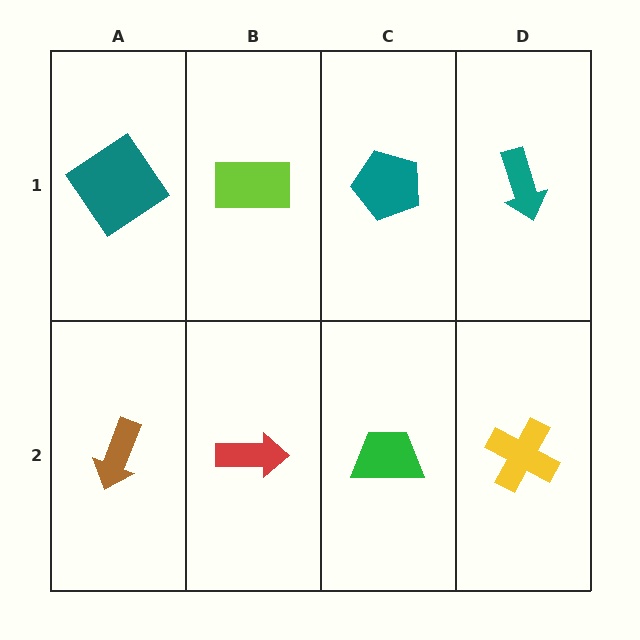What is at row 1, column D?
A teal arrow.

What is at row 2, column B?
A red arrow.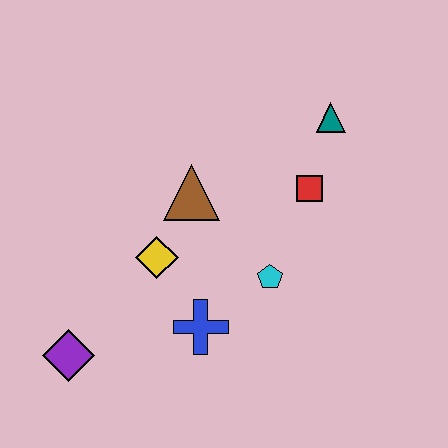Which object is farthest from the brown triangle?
The purple diamond is farthest from the brown triangle.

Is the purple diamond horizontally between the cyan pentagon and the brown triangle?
No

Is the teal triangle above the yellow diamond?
Yes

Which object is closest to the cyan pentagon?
The blue cross is closest to the cyan pentagon.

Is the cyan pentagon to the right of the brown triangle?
Yes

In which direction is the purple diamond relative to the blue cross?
The purple diamond is to the left of the blue cross.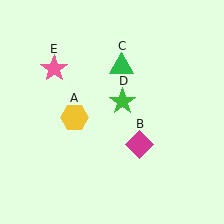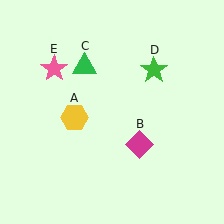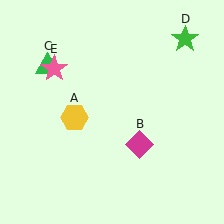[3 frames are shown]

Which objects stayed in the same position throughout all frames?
Yellow hexagon (object A) and magenta diamond (object B) and pink star (object E) remained stationary.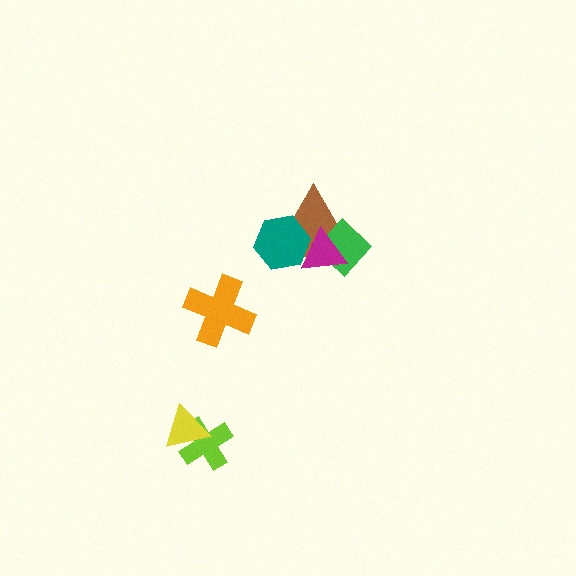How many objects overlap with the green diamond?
2 objects overlap with the green diamond.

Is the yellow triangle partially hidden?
No, no other shape covers it.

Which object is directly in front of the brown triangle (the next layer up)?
The teal hexagon is directly in front of the brown triangle.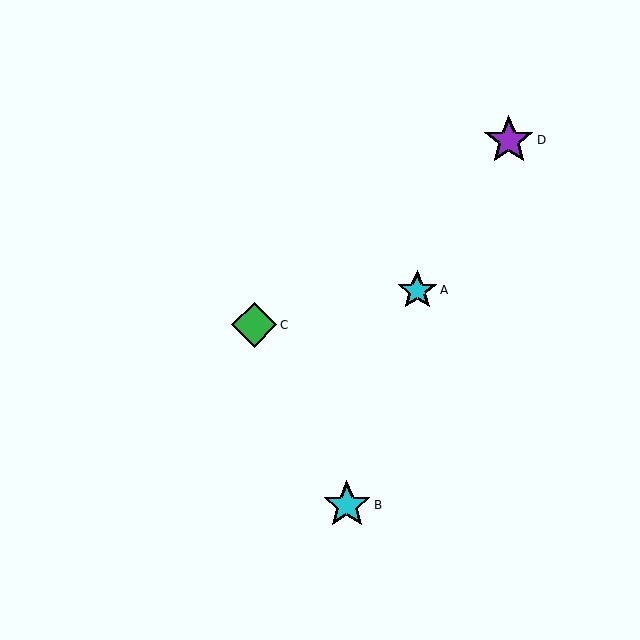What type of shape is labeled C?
Shape C is a green diamond.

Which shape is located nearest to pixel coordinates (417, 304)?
The cyan star (labeled A) at (417, 290) is nearest to that location.